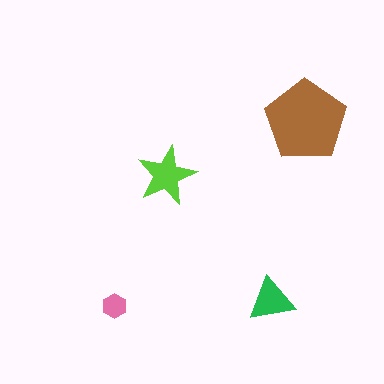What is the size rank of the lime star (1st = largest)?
2nd.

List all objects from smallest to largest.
The pink hexagon, the green triangle, the lime star, the brown pentagon.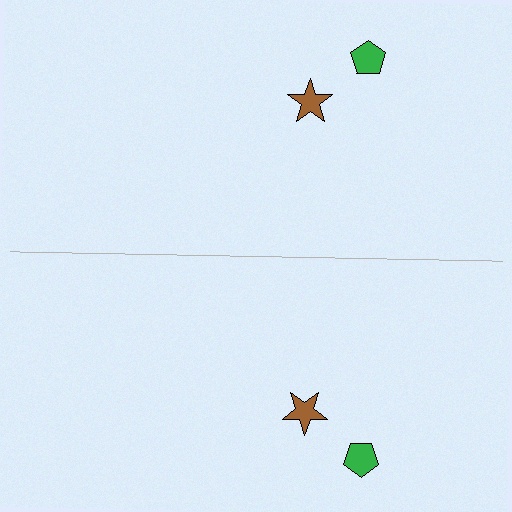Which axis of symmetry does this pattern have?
The pattern has a horizontal axis of symmetry running through the center of the image.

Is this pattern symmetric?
Yes, this pattern has bilateral (reflection) symmetry.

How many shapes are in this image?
There are 4 shapes in this image.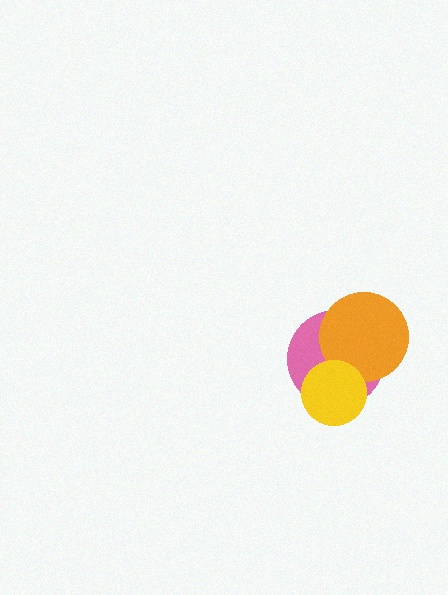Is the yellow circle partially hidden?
No, no other shape covers it.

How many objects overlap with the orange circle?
2 objects overlap with the orange circle.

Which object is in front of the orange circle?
The yellow circle is in front of the orange circle.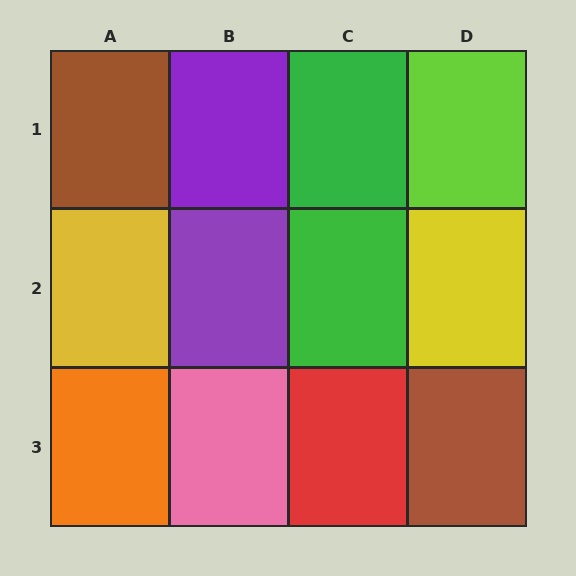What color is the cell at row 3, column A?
Orange.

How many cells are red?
1 cell is red.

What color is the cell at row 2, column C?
Green.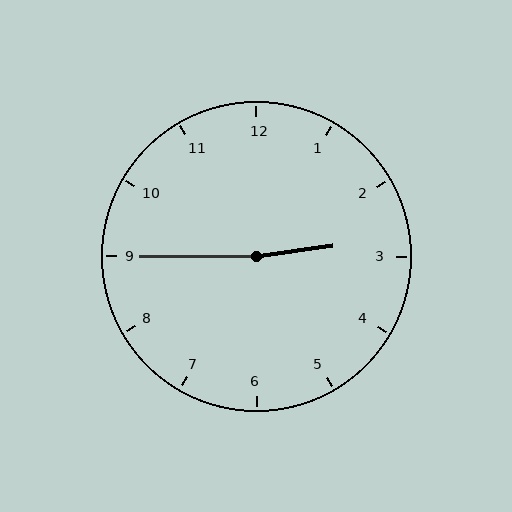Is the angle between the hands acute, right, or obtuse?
It is obtuse.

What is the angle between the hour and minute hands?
Approximately 172 degrees.